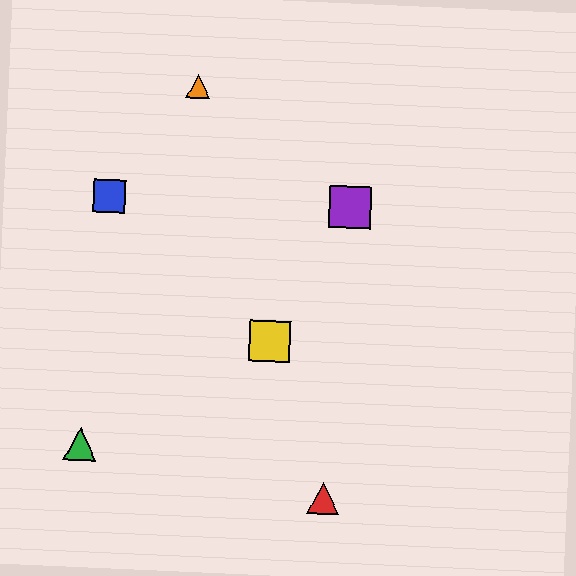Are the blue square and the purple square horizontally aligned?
Yes, both are at y≈196.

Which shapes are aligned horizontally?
The blue square, the purple square are aligned horizontally.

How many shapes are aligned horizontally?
2 shapes (the blue square, the purple square) are aligned horizontally.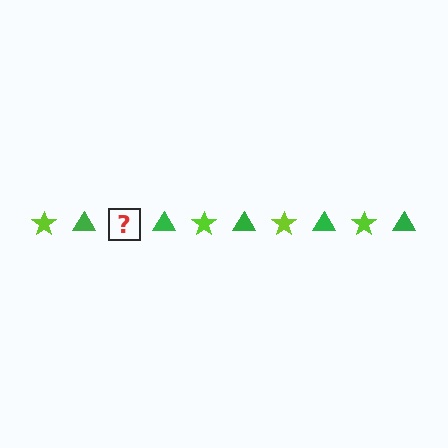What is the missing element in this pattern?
The missing element is a lime star.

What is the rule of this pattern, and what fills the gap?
The rule is that the pattern alternates between lime star and green triangle. The gap should be filled with a lime star.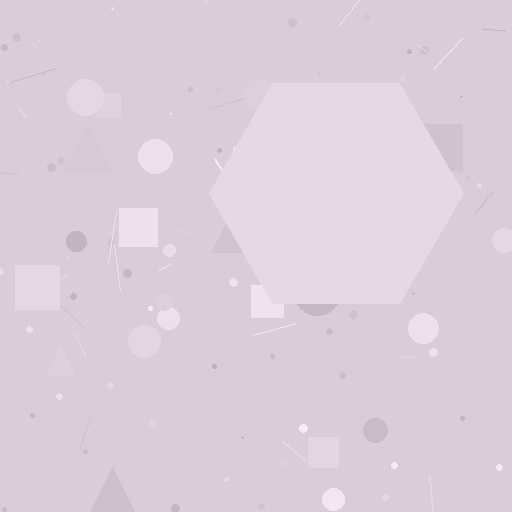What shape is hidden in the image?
A hexagon is hidden in the image.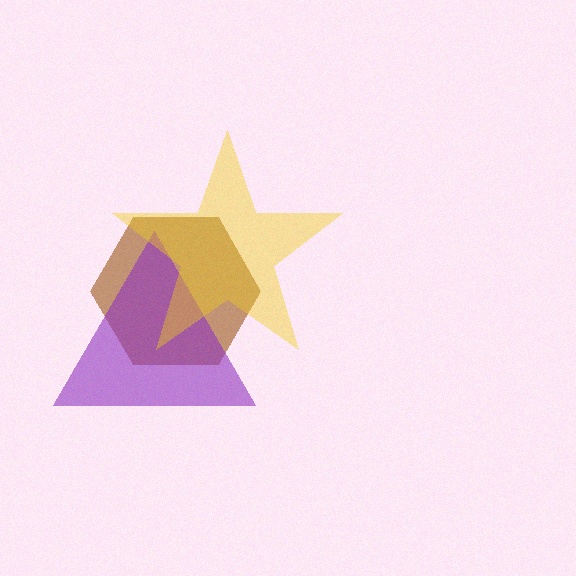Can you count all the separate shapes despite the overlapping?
Yes, there are 3 separate shapes.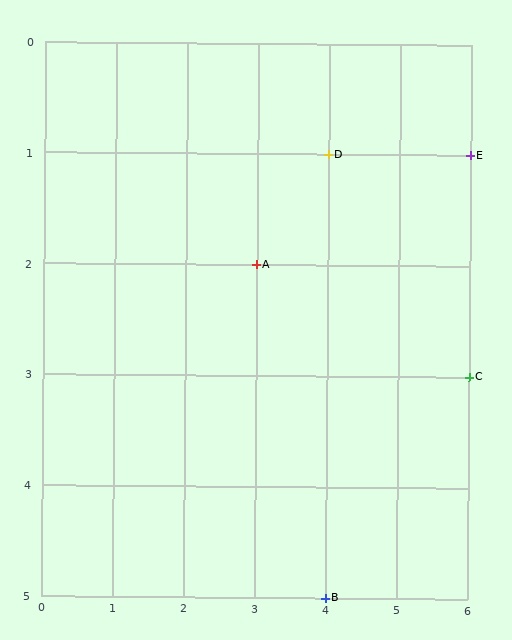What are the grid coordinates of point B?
Point B is at grid coordinates (4, 5).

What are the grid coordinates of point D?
Point D is at grid coordinates (4, 1).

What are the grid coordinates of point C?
Point C is at grid coordinates (6, 3).